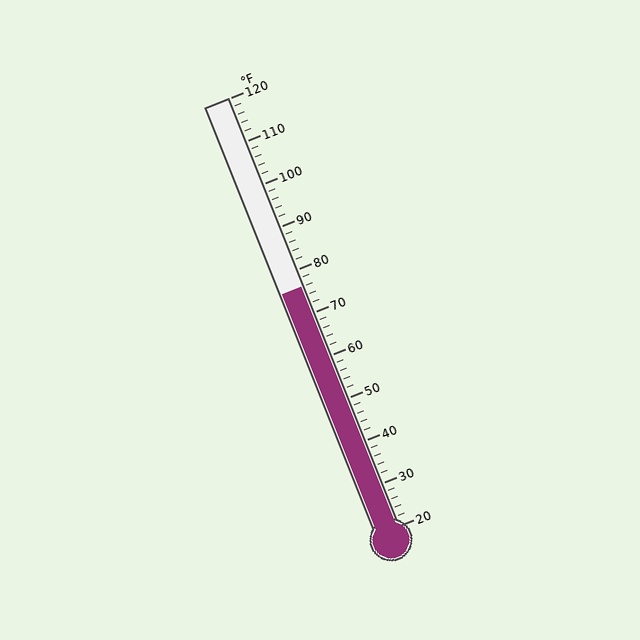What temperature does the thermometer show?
The thermometer shows approximately 76°F.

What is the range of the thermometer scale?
The thermometer scale ranges from 20°F to 120°F.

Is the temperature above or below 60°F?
The temperature is above 60°F.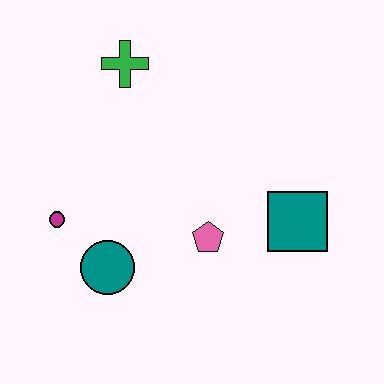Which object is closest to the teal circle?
The magenta circle is closest to the teal circle.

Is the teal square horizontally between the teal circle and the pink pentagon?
No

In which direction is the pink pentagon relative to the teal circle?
The pink pentagon is to the right of the teal circle.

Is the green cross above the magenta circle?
Yes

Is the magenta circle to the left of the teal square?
Yes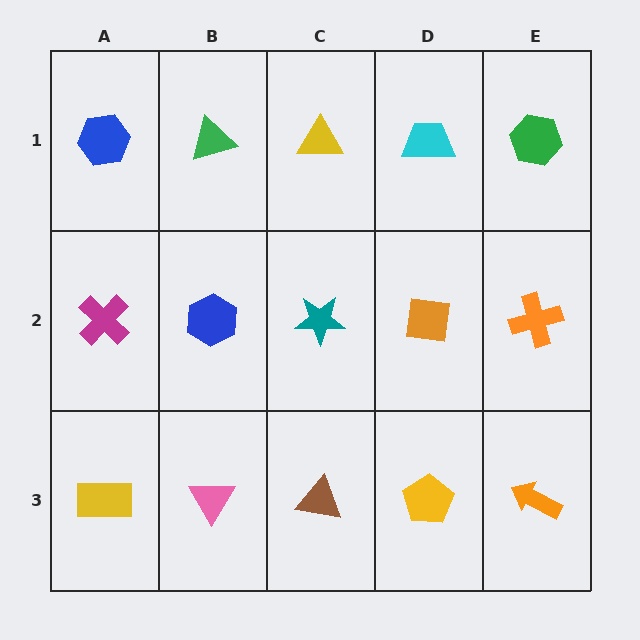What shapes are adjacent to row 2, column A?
A blue hexagon (row 1, column A), a yellow rectangle (row 3, column A), a blue hexagon (row 2, column B).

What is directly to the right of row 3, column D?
An orange arrow.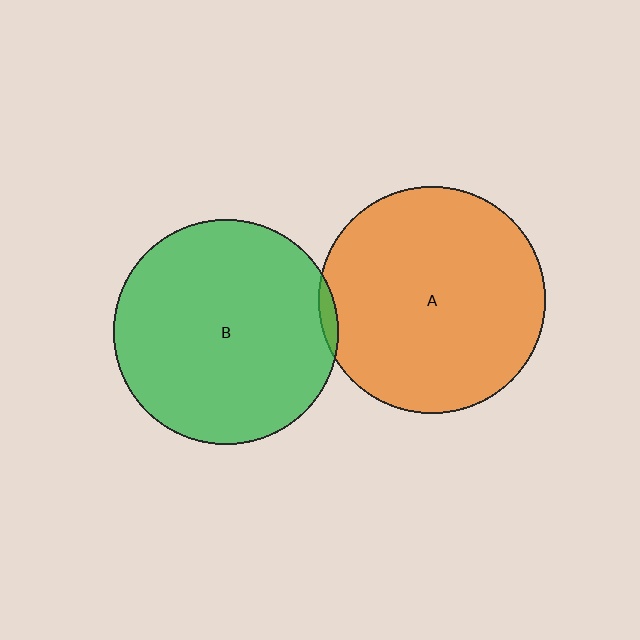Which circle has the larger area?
Circle A (orange).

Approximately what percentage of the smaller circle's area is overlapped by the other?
Approximately 5%.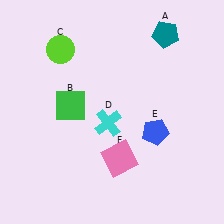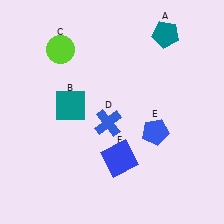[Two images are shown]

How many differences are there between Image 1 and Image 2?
There are 3 differences between the two images.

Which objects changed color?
B changed from green to teal. D changed from cyan to blue. F changed from pink to blue.